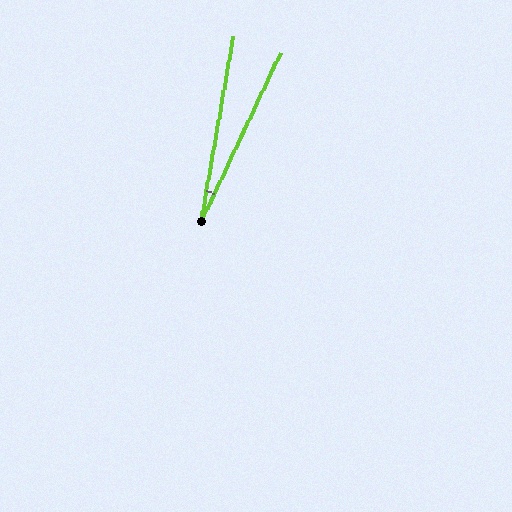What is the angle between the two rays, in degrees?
Approximately 15 degrees.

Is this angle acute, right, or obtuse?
It is acute.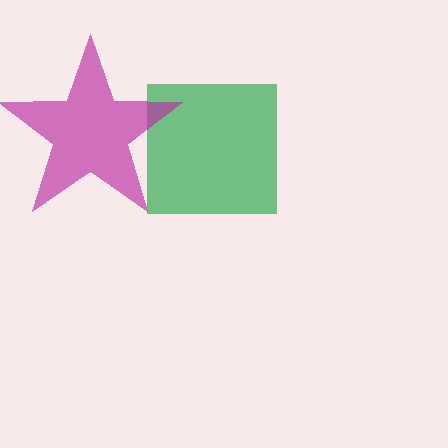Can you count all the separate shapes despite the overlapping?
Yes, there are 2 separate shapes.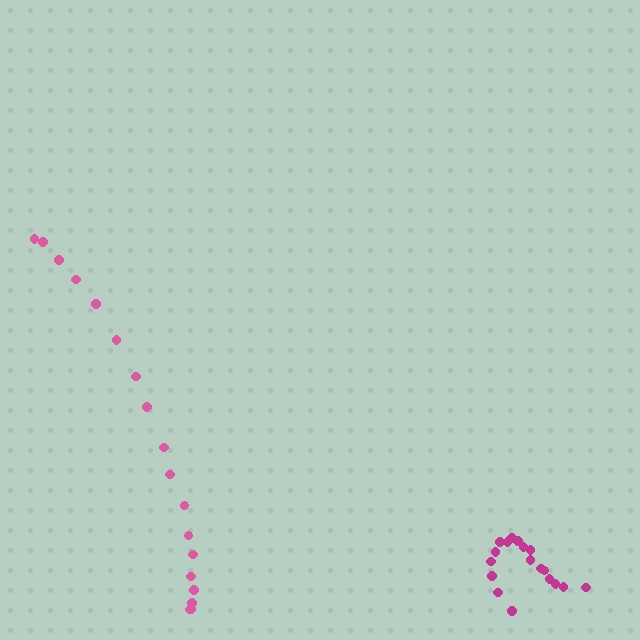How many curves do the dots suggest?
There are 2 distinct paths.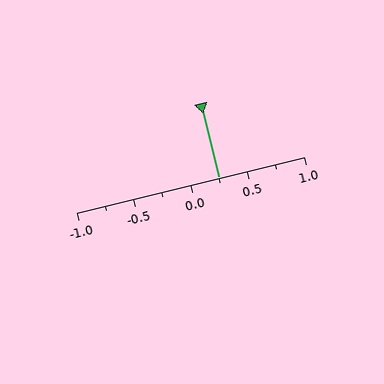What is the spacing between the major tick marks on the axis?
The major ticks are spaced 0.5 apart.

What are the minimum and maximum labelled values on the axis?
The axis runs from -1.0 to 1.0.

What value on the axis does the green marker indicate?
The marker indicates approximately 0.25.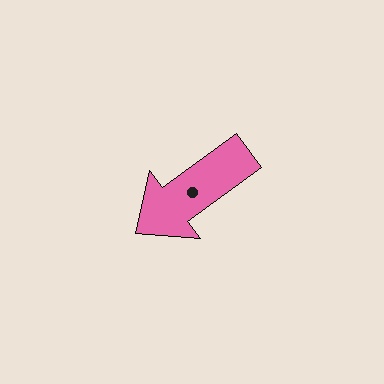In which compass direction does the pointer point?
Southwest.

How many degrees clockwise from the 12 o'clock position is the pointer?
Approximately 234 degrees.